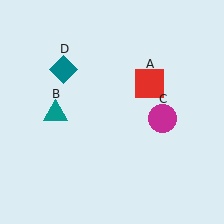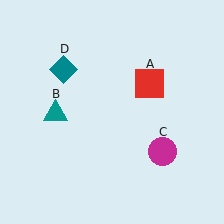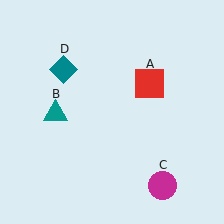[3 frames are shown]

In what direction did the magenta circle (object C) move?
The magenta circle (object C) moved down.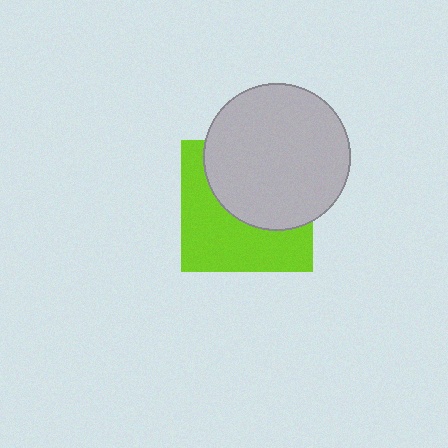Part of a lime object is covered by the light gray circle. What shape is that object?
It is a square.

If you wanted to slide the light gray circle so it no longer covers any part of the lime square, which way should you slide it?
Slide it up — that is the most direct way to separate the two shapes.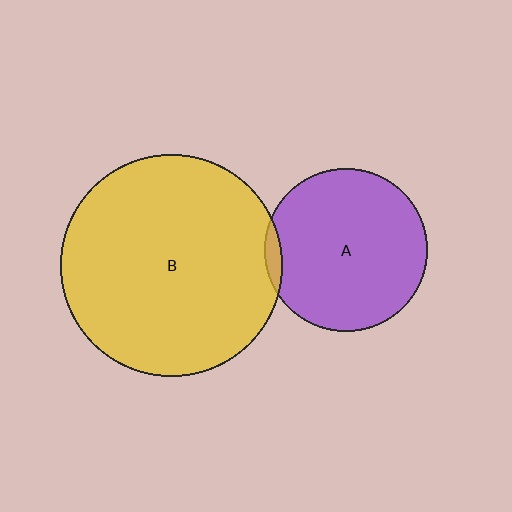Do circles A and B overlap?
Yes.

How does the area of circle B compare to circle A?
Approximately 1.9 times.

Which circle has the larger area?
Circle B (yellow).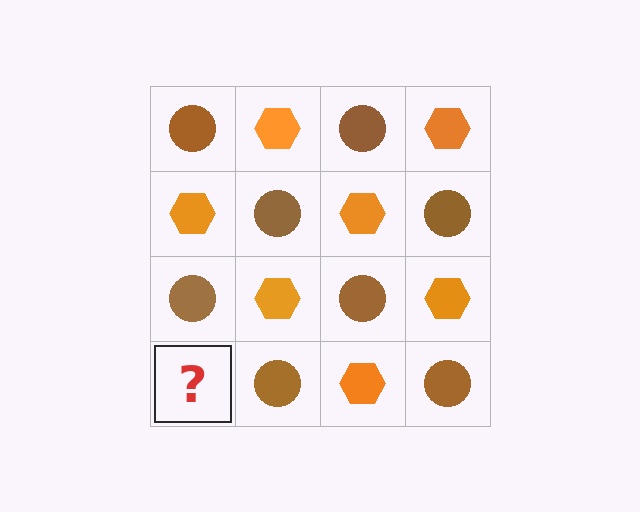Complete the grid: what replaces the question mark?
The question mark should be replaced with an orange hexagon.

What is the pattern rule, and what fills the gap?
The rule is that it alternates brown circle and orange hexagon in a checkerboard pattern. The gap should be filled with an orange hexagon.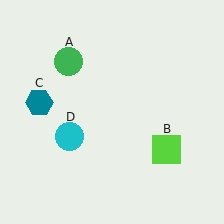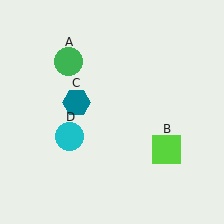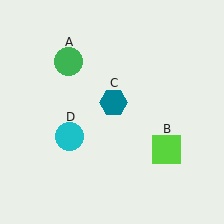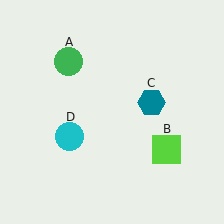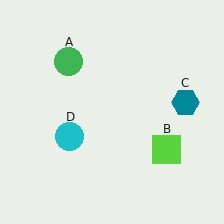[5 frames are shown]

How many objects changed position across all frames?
1 object changed position: teal hexagon (object C).